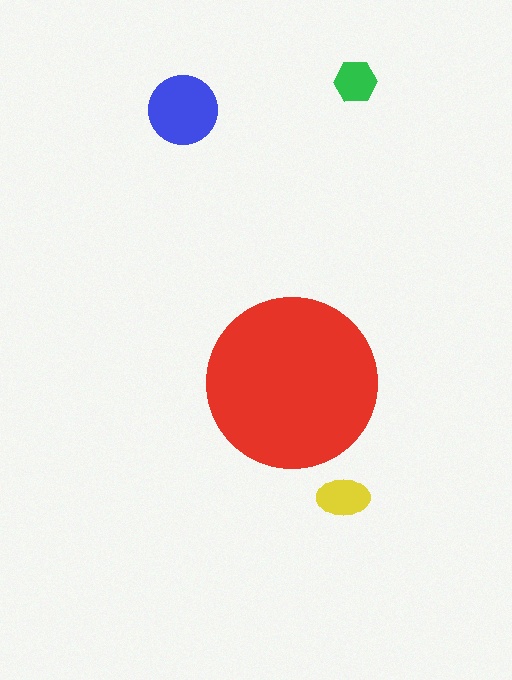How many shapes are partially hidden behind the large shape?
0 shapes are partially hidden.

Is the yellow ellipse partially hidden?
No, the yellow ellipse is fully visible.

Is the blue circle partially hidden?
No, the blue circle is fully visible.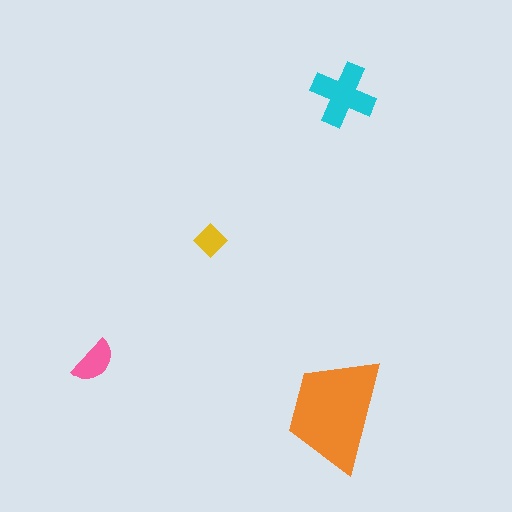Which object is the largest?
The orange trapezoid.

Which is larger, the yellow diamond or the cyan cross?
The cyan cross.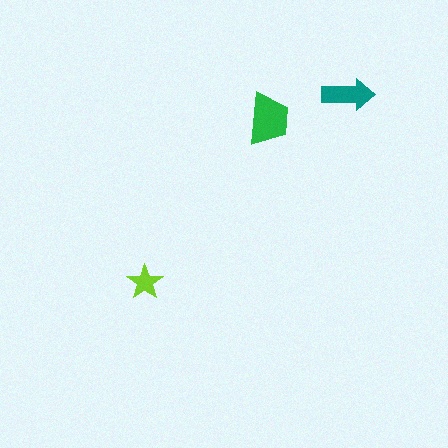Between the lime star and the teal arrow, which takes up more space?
The teal arrow.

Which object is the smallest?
The lime star.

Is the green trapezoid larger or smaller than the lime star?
Larger.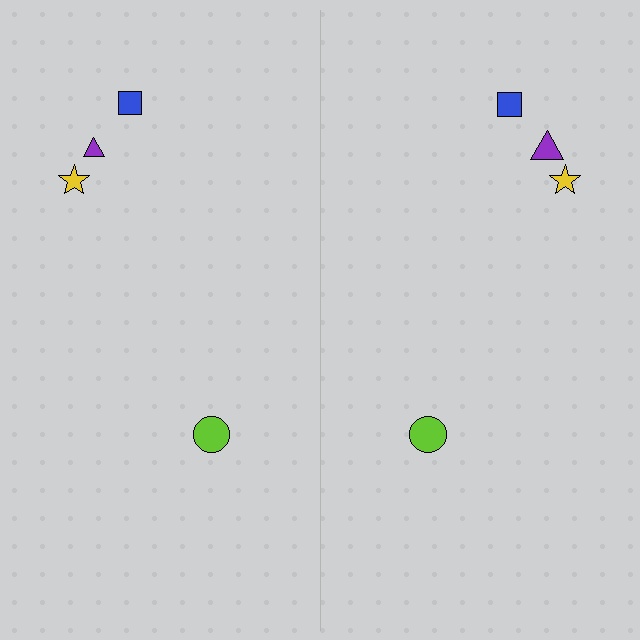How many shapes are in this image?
There are 8 shapes in this image.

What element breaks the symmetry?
The purple triangle on the right side has a different size than its mirror counterpart.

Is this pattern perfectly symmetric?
No, the pattern is not perfectly symmetric. The purple triangle on the right side has a different size than its mirror counterpart.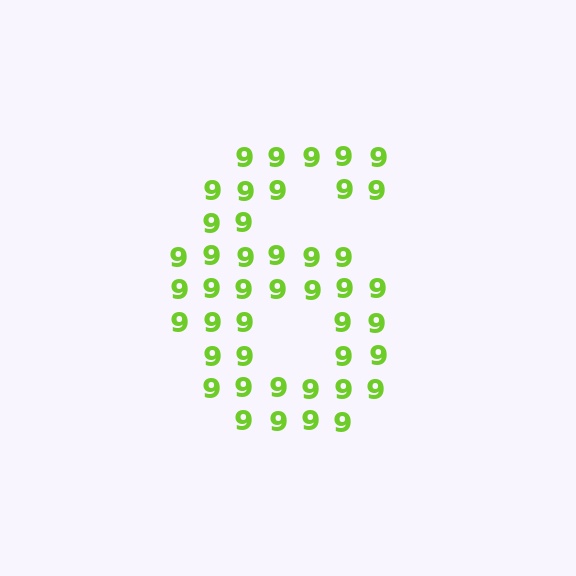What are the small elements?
The small elements are digit 9's.